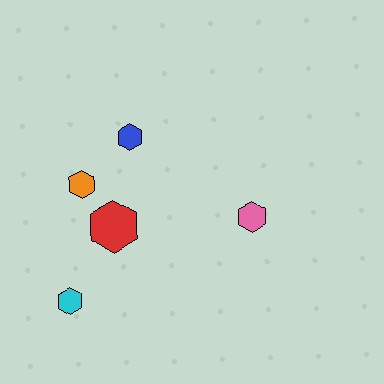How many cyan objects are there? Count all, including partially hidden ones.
There is 1 cyan object.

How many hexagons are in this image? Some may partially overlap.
There are 5 hexagons.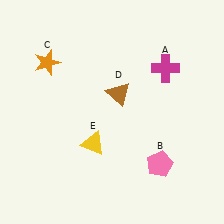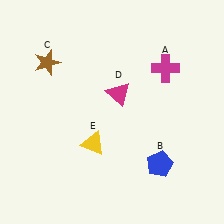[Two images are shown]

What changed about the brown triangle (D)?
In Image 1, D is brown. In Image 2, it changed to magenta.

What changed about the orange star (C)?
In Image 1, C is orange. In Image 2, it changed to brown.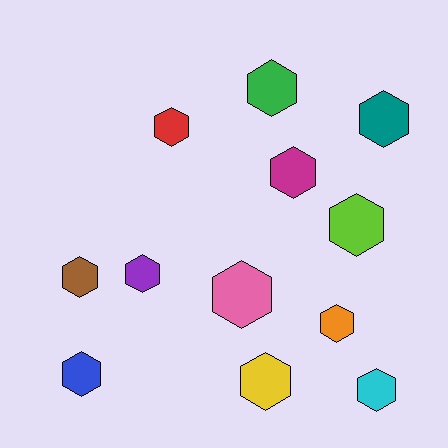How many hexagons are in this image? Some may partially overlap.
There are 12 hexagons.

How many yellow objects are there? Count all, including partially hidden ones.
There is 1 yellow object.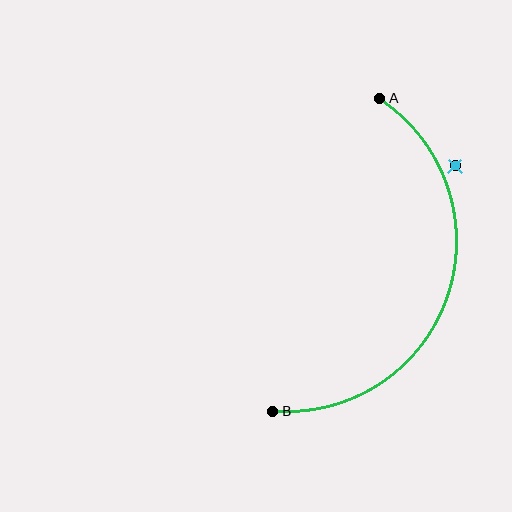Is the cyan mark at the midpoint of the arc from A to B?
No — the cyan mark does not lie on the arc at all. It sits slightly outside the curve.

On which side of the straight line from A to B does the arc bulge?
The arc bulges to the right of the straight line connecting A and B.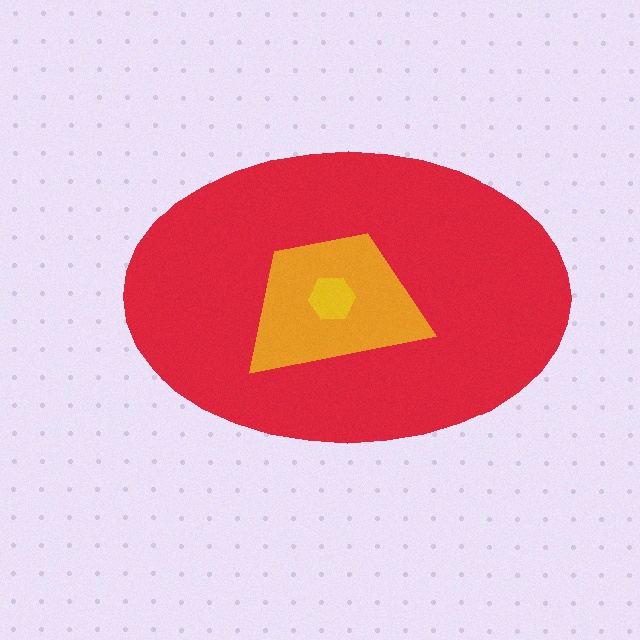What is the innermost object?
The yellow hexagon.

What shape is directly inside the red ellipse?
The orange trapezoid.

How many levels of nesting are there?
3.